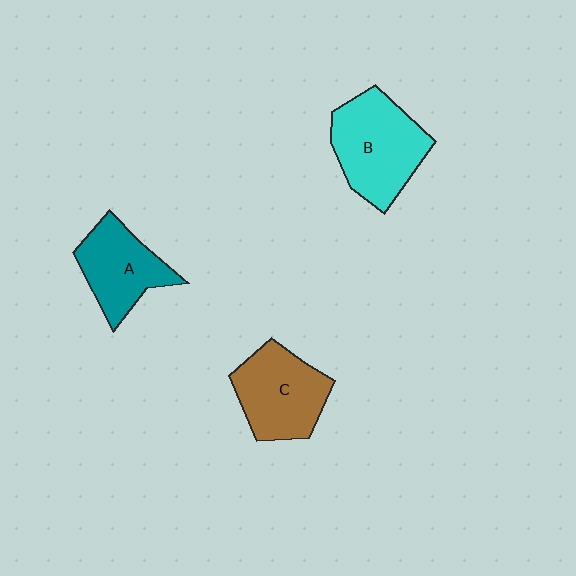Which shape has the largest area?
Shape B (cyan).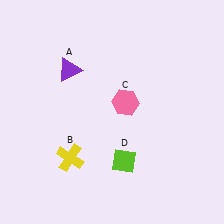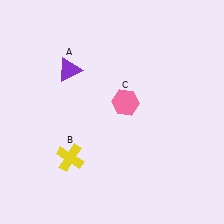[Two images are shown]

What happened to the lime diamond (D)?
The lime diamond (D) was removed in Image 2. It was in the bottom-right area of Image 1.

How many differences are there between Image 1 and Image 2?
There is 1 difference between the two images.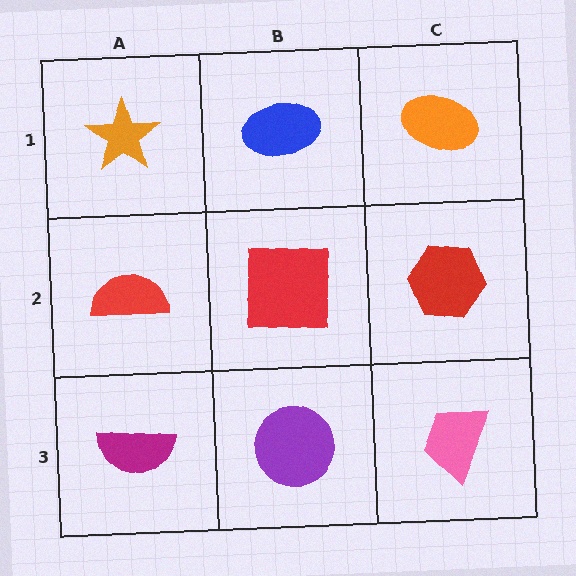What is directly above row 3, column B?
A red square.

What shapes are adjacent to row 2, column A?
An orange star (row 1, column A), a magenta semicircle (row 3, column A), a red square (row 2, column B).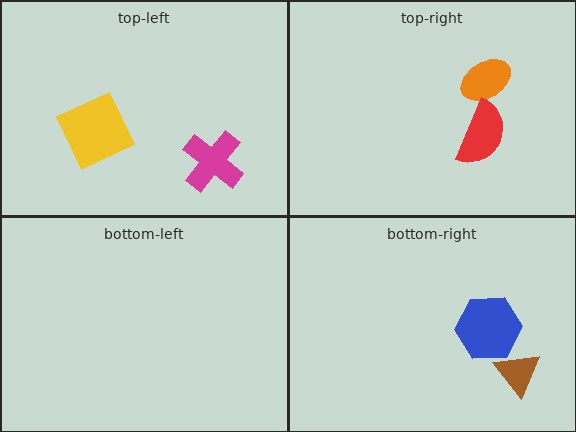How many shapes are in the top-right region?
2.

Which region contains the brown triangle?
The bottom-right region.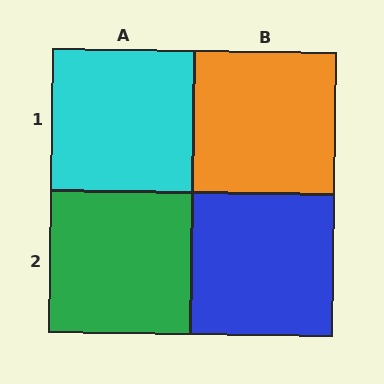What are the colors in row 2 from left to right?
Green, blue.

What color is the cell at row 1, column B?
Orange.